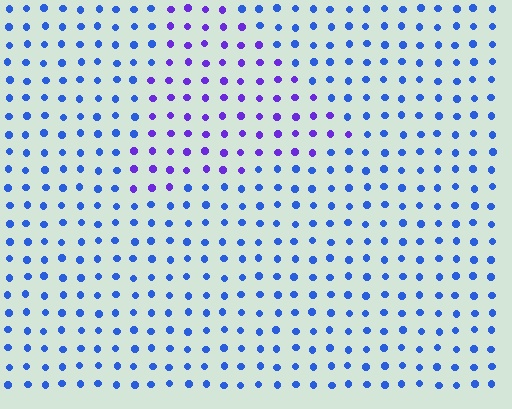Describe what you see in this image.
The image is filled with small blue elements in a uniform arrangement. A triangle-shaped region is visible where the elements are tinted to a slightly different hue, forming a subtle color boundary.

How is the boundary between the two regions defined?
The boundary is defined purely by a slight shift in hue (about 40 degrees). Spacing, size, and orientation are identical on both sides.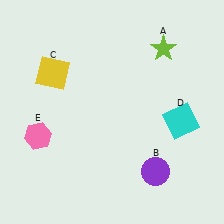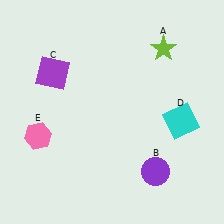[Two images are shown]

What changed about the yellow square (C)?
In Image 1, C is yellow. In Image 2, it changed to purple.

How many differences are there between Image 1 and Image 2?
There is 1 difference between the two images.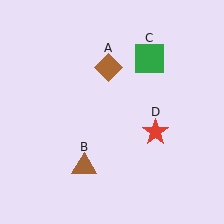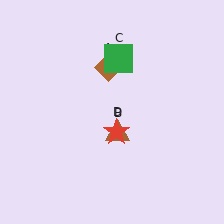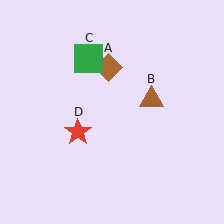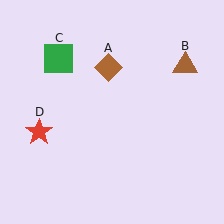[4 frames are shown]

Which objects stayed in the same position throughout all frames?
Brown diamond (object A) remained stationary.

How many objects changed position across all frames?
3 objects changed position: brown triangle (object B), green square (object C), red star (object D).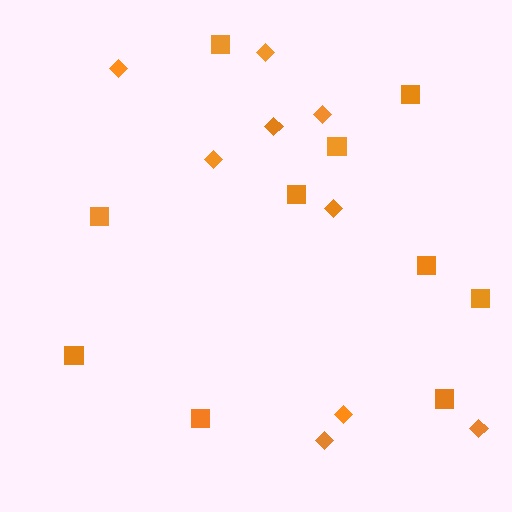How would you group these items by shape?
There are 2 groups: one group of squares (10) and one group of diamonds (9).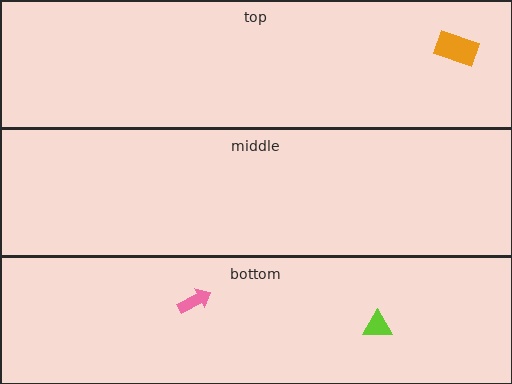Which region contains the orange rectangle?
The top region.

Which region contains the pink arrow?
The bottom region.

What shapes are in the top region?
The orange rectangle.